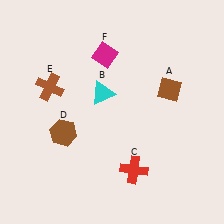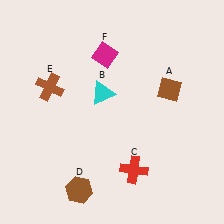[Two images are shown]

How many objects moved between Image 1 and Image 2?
1 object moved between the two images.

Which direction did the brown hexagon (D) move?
The brown hexagon (D) moved down.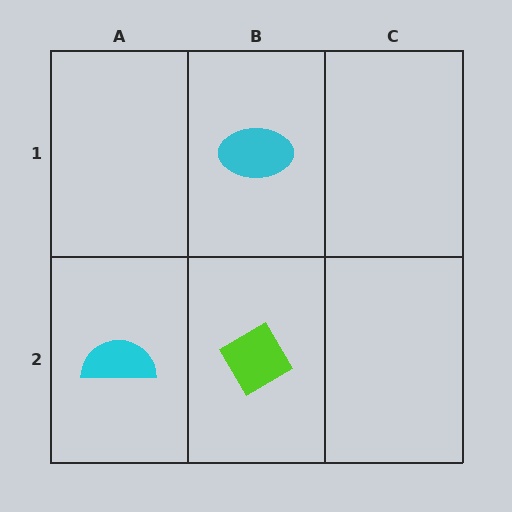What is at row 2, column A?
A cyan semicircle.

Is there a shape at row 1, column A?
No, that cell is empty.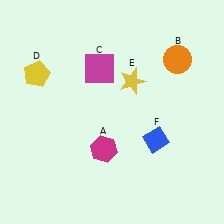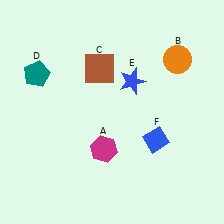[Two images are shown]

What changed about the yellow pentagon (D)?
In Image 1, D is yellow. In Image 2, it changed to teal.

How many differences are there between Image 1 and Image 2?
There are 3 differences between the two images.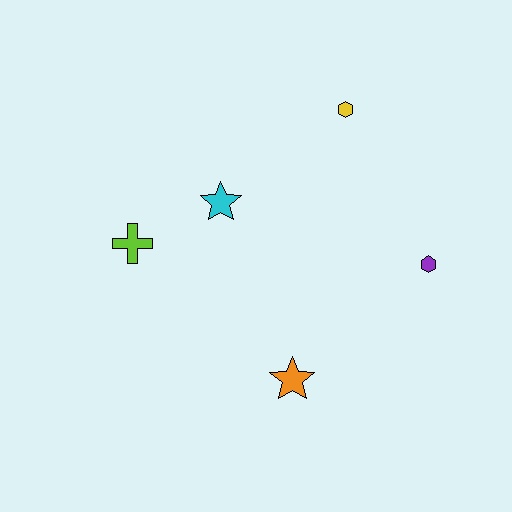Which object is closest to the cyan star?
The lime cross is closest to the cyan star.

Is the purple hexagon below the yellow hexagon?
Yes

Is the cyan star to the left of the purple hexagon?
Yes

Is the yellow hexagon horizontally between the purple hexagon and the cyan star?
Yes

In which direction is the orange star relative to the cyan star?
The orange star is below the cyan star.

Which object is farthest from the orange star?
The yellow hexagon is farthest from the orange star.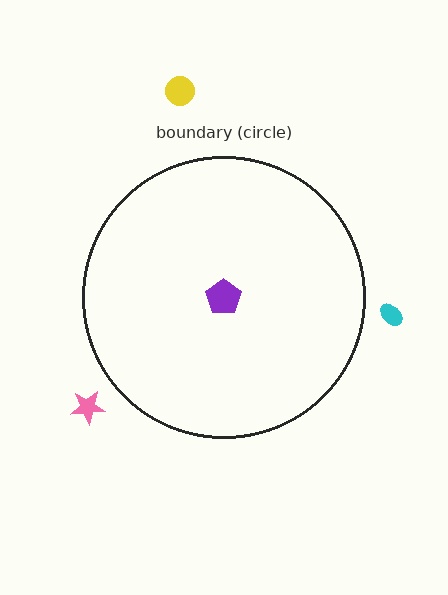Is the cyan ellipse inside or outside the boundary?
Outside.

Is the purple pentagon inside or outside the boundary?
Inside.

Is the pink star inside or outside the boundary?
Outside.